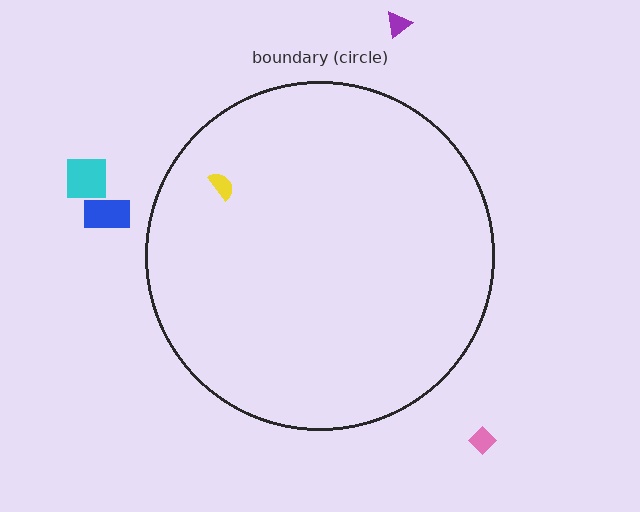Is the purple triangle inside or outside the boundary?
Outside.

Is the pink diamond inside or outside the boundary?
Outside.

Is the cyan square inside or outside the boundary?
Outside.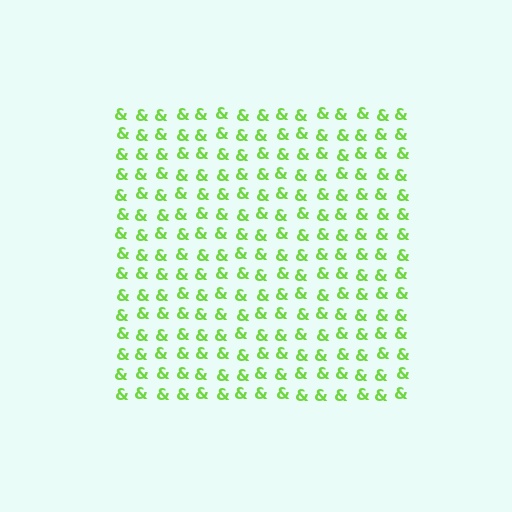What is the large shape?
The large shape is a square.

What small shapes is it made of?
It is made of small ampersands.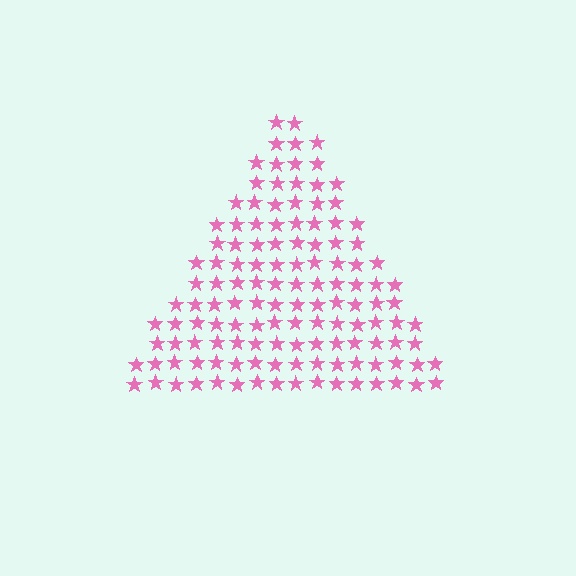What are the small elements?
The small elements are stars.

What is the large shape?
The large shape is a triangle.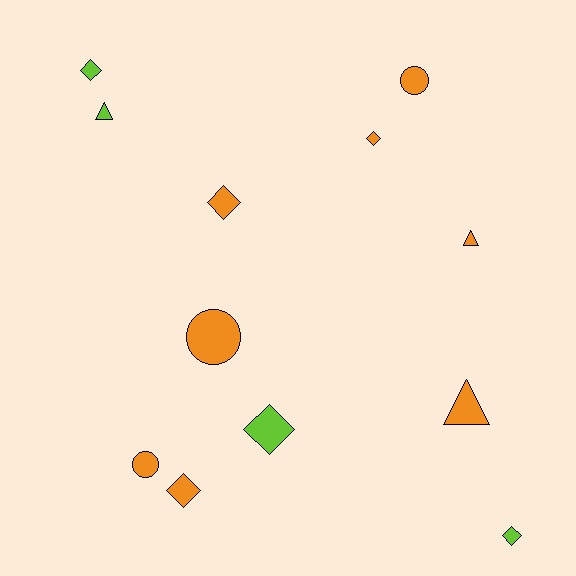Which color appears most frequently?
Orange, with 8 objects.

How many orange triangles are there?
There are 2 orange triangles.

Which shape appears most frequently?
Diamond, with 6 objects.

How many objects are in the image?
There are 12 objects.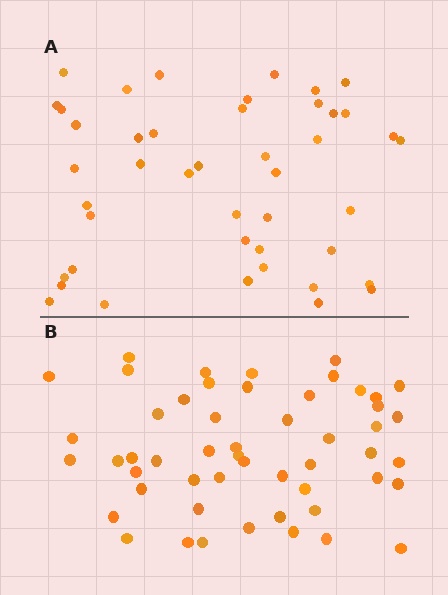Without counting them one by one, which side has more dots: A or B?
Region B (the bottom region) has more dots.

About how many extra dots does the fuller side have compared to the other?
Region B has roughly 8 or so more dots than region A.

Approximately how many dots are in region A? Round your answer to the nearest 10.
About 40 dots. (The exact count is 44, which rounds to 40.)